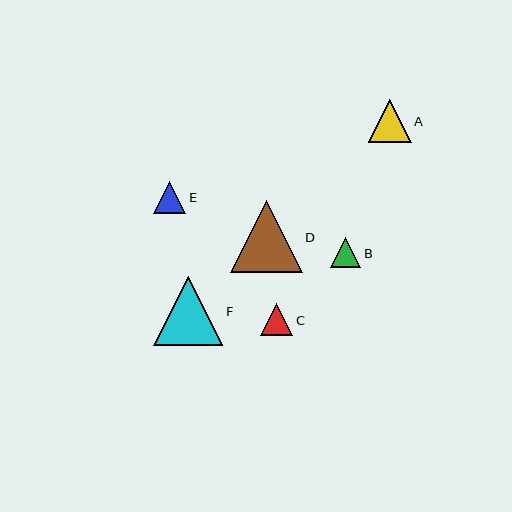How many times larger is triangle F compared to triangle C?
Triangle F is approximately 2.1 times the size of triangle C.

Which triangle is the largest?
Triangle D is the largest with a size of approximately 72 pixels.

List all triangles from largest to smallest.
From largest to smallest: D, F, A, C, E, B.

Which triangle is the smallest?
Triangle B is the smallest with a size of approximately 31 pixels.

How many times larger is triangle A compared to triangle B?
Triangle A is approximately 1.4 times the size of triangle B.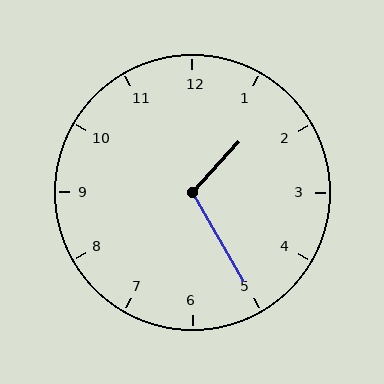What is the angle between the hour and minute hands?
Approximately 108 degrees.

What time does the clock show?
1:25.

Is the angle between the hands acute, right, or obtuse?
It is obtuse.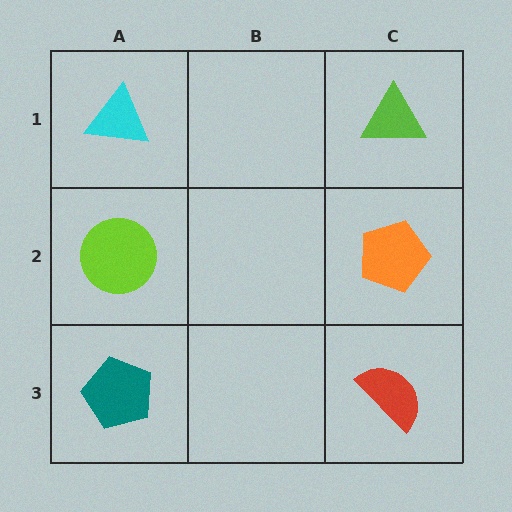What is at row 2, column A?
A lime circle.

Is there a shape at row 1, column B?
No, that cell is empty.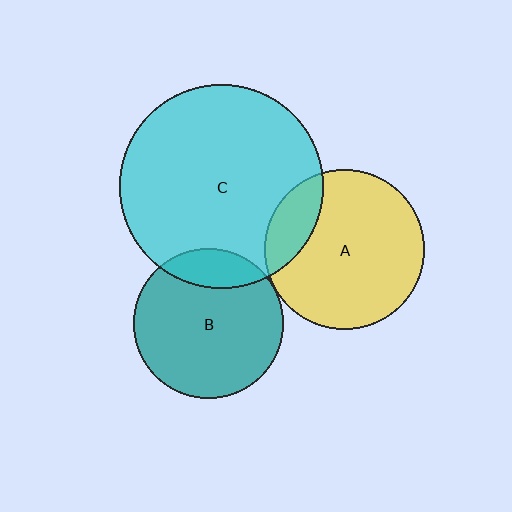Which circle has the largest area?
Circle C (cyan).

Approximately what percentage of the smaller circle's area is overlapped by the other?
Approximately 15%.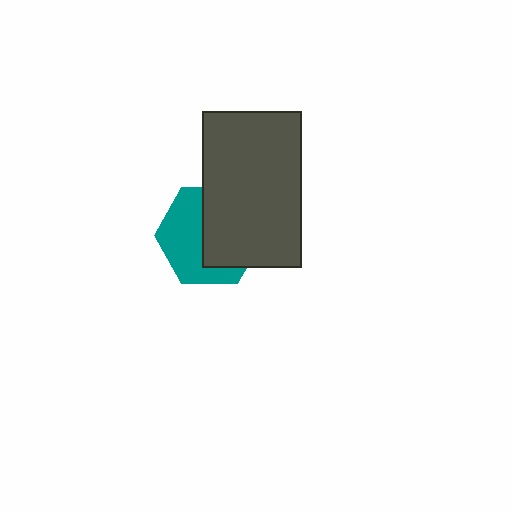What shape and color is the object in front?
The object in front is a dark gray rectangle.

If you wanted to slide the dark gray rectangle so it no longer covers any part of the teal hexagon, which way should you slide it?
Slide it right — that is the most direct way to separate the two shapes.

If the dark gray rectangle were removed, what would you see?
You would see the complete teal hexagon.